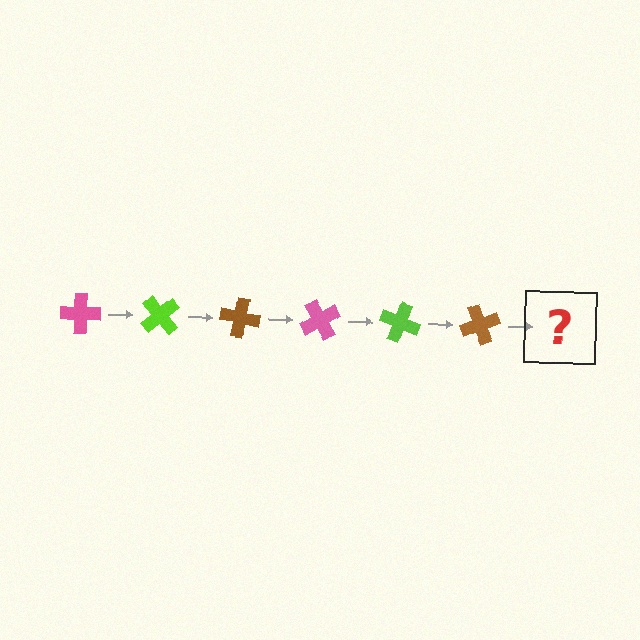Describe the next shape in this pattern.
It should be a pink cross, rotated 300 degrees from the start.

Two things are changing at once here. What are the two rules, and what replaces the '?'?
The two rules are that it rotates 50 degrees each step and the color cycles through pink, lime, and brown. The '?' should be a pink cross, rotated 300 degrees from the start.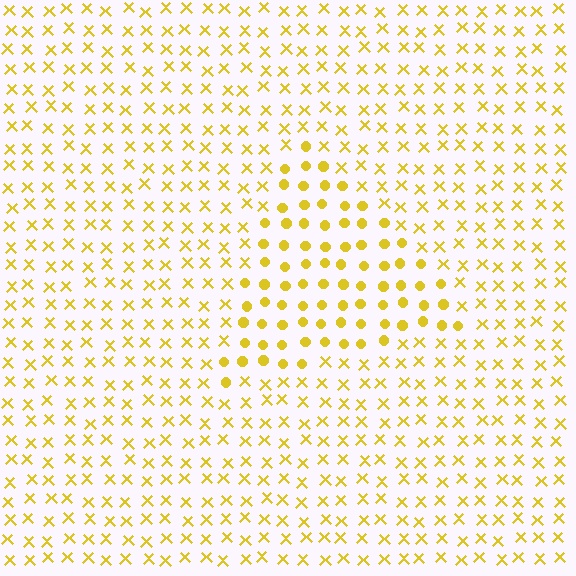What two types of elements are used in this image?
The image uses circles inside the triangle region and X marks outside it.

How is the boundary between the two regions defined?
The boundary is defined by a change in element shape: circles inside vs. X marks outside. All elements share the same color and spacing.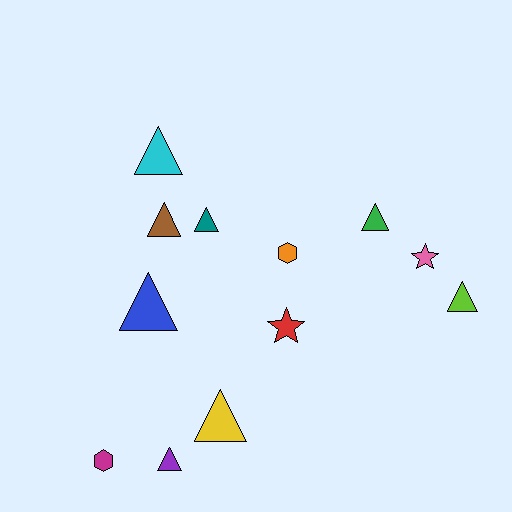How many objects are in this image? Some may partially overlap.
There are 12 objects.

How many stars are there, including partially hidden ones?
There are 2 stars.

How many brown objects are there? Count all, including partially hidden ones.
There is 1 brown object.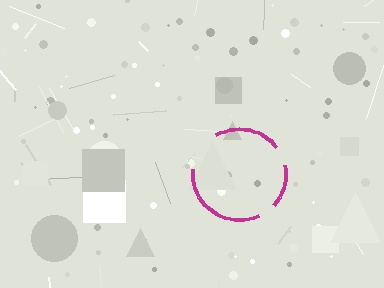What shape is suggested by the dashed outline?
The dashed outline suggests a circle.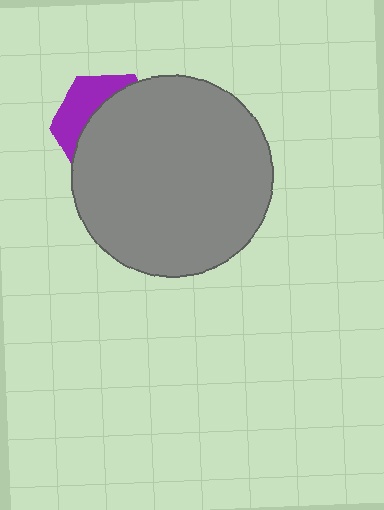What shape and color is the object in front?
The object in front is a gray circle.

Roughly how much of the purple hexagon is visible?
A small part of it is visible (roughly 33%).